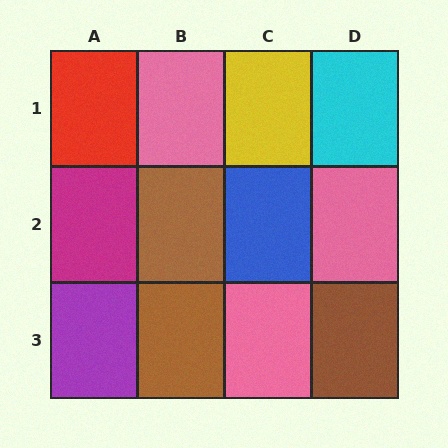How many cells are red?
1 cell is red.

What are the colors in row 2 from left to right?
Magenta, brown, blue, pink.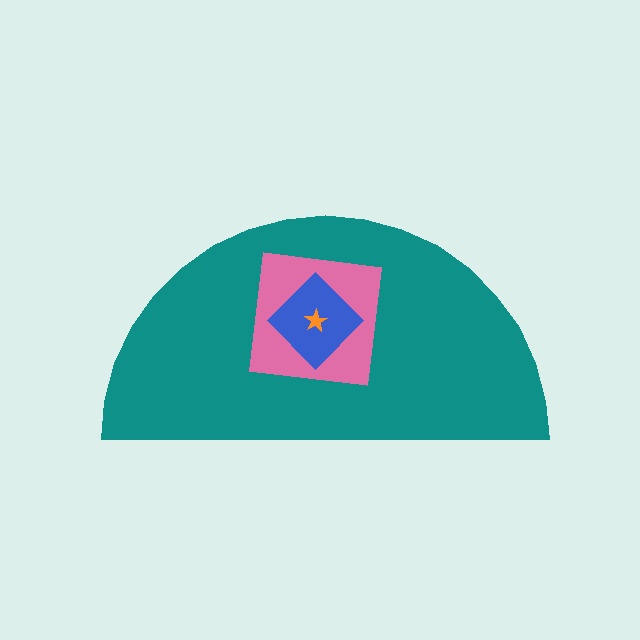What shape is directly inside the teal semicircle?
The pink square.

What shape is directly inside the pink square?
The blue diamond.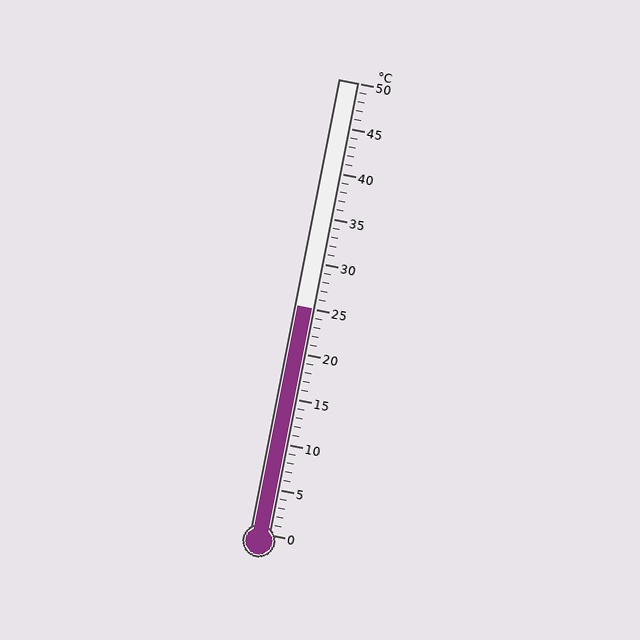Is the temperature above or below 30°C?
The temperature is below 30°C.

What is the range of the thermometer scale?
The thermometer scale ranges from 0°C to 50°C.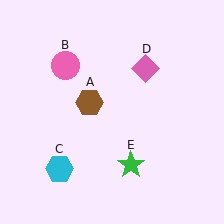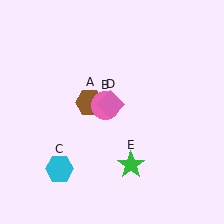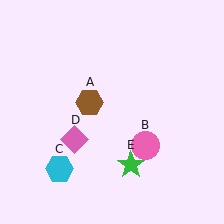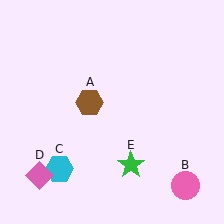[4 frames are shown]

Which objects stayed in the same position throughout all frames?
Brown hexagon (object A) and cyan hexagon (object C) and green star (object E) remained stationary.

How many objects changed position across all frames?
2 objects changed position: pink circle (object B), pink diamond (object D).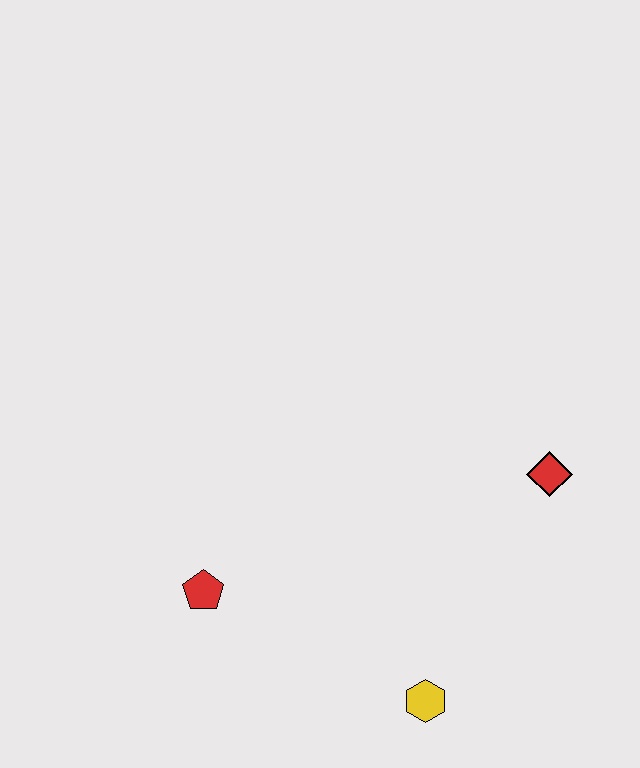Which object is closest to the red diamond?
The yellow hexagon is closest to the red diamond.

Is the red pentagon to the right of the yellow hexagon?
No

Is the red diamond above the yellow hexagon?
Yes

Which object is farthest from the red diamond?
The red pentagon is farthest from the red diamond.